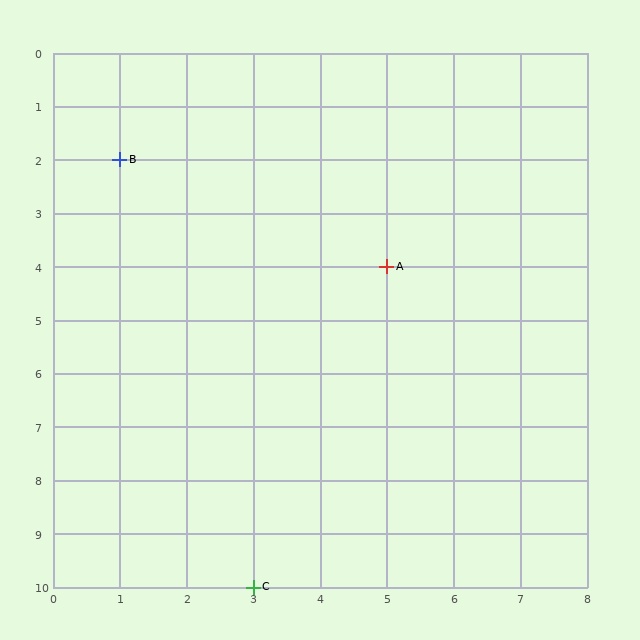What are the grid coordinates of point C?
Point C is at grid coordinates (3, 10).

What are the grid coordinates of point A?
Point A is at grid coordinates (5, 4).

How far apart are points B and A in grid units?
Points B and A are 4 columns and 2 rows apart (about 4.5 grid units diagonally).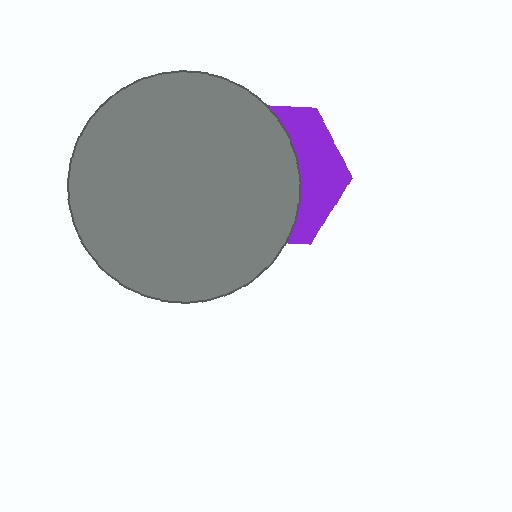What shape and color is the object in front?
The object in front is a gray circle.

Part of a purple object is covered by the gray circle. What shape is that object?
It is a hexagon.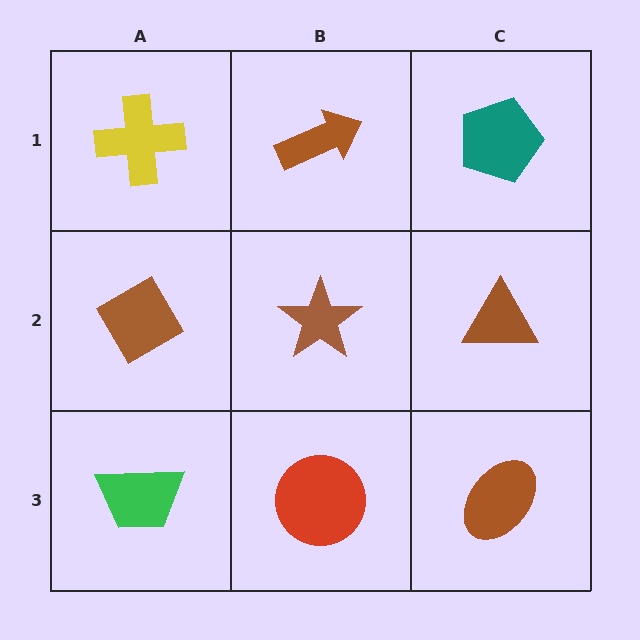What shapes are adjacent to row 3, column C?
A brown triangle (row 2, column C), a red circle (row 3, column B).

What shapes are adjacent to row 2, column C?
A teal pentagon (row 1, column C), a brown ellipse (row 3, column C), a brown star (row 2, column B).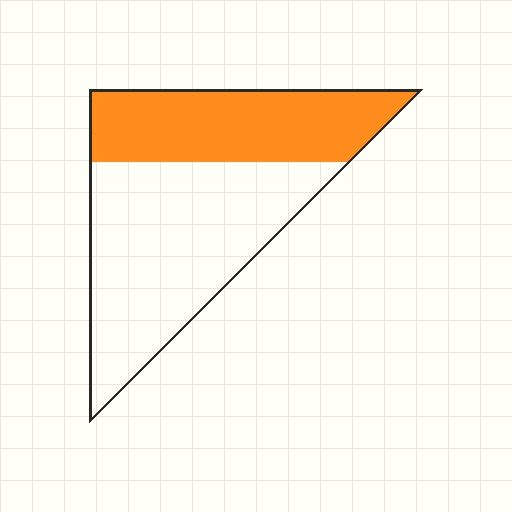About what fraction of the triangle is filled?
About two fifths (2/5).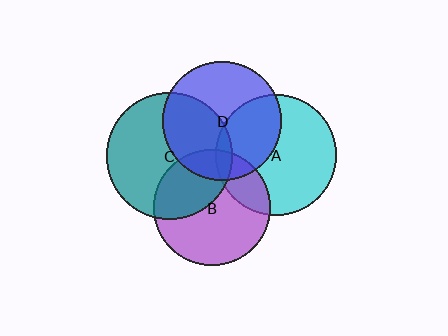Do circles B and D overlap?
Yes.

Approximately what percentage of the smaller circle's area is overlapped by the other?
Approximately 15%.